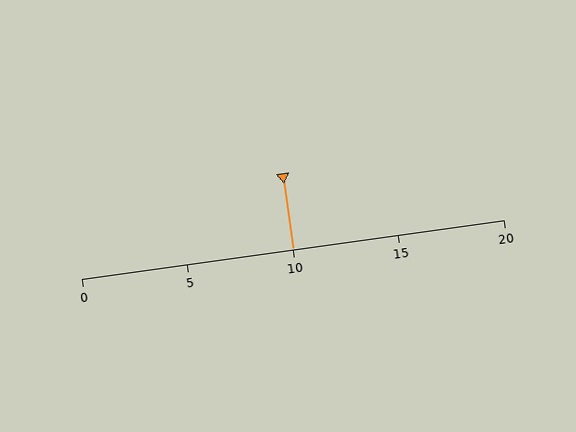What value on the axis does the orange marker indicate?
The marker indicates approximately 10.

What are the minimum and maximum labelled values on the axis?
The axis runs from 0 to 20.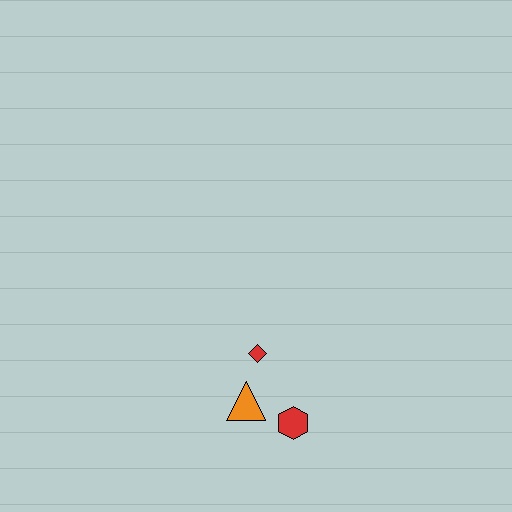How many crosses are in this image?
There are no crosses.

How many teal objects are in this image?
There are no teal objects.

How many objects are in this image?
There are 3 objects.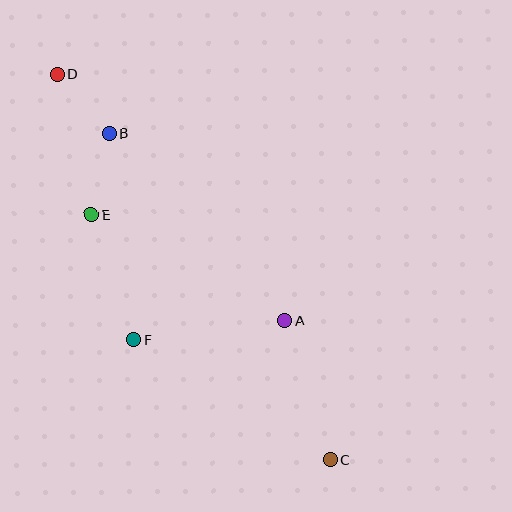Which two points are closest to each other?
Points B and D are closest to each other.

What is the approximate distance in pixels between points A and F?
The distance between A and F is approximately 152 pixels.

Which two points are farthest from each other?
Points C and D are farthest from each other.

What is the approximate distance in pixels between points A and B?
The distance between A and B is approximately 256 pixels.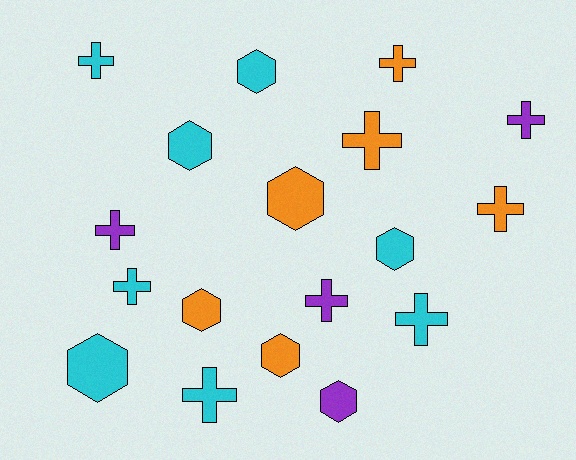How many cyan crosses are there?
There are 4 cyan crosses.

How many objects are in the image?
There are 18 objects.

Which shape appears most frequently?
Cross, with 10 objects.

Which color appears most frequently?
Cyan, with 8 objects.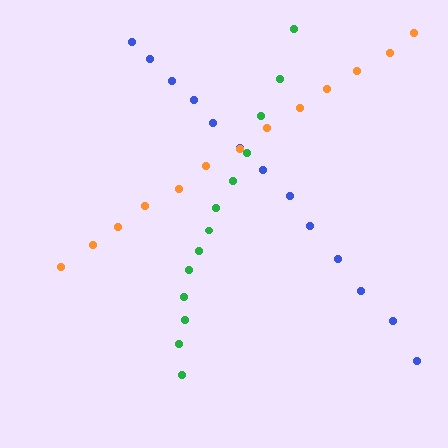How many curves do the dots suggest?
There are 3 distinct paths.